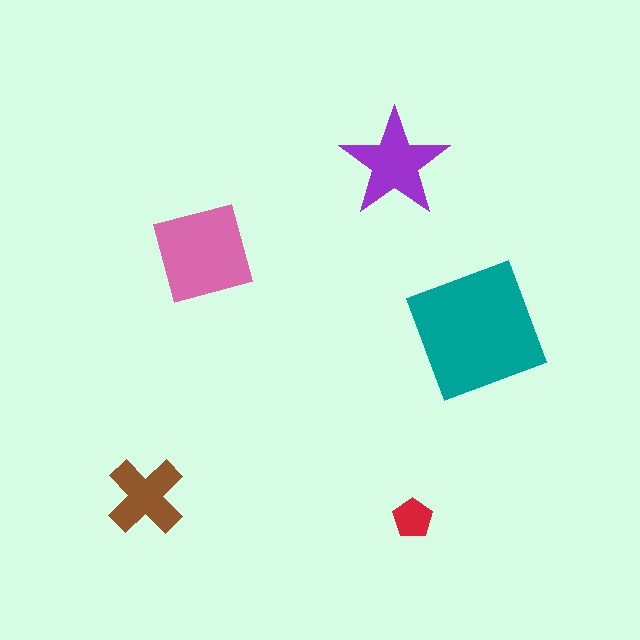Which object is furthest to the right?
The teal square is rightmost.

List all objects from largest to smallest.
The teal square, the pink square, the purple star, the brown cross, the red pentagon.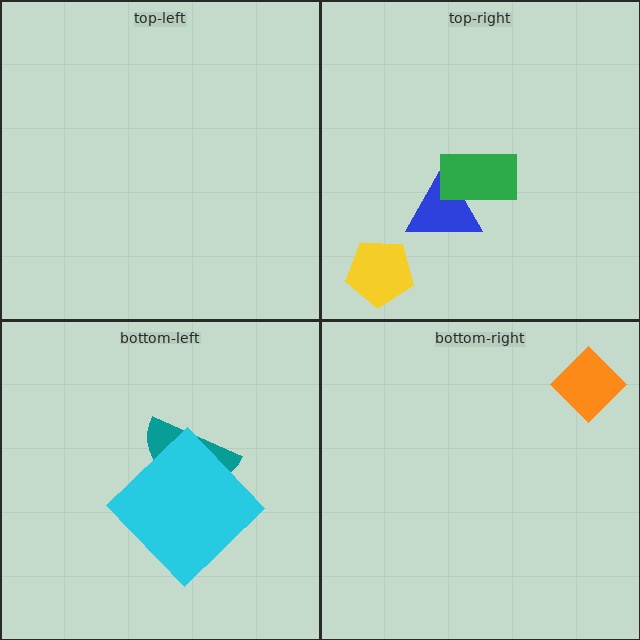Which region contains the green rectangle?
The top-right region.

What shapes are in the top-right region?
The blue triangle, the green rectangle, the yellow pentagon.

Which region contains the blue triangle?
The top-right region.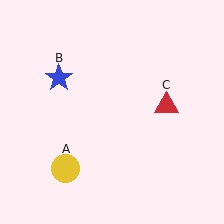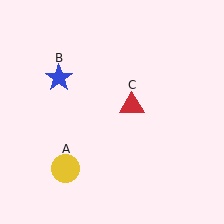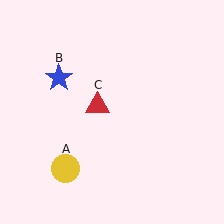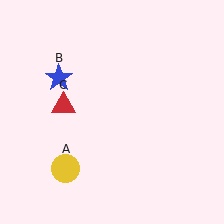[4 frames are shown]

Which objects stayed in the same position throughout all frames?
Yellow circle (object A) and blue star (object B) remained stationary.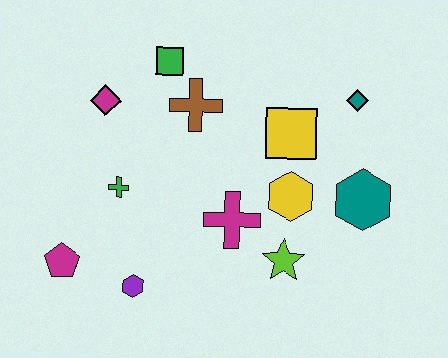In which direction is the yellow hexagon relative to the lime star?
The yellow hexagon is above the lime star.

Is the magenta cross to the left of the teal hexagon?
Yes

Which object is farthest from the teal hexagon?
The magenta pentagon is farthest from the teal hexagon.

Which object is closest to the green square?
The brown cross is closest to the green square.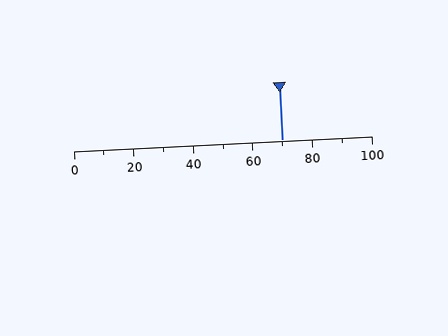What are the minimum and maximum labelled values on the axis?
The axis runs from 0 to 100.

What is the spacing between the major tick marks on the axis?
The major ticks are spaced 20 apart.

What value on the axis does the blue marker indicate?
The marker indicates approximately 70.